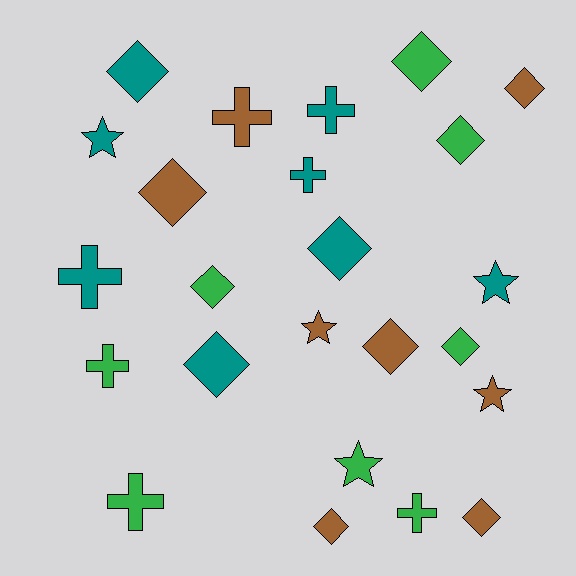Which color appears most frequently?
Brown, with 8 objects.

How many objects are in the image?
There are 24 objects.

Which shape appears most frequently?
Diamond, with 12 objects.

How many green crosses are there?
There are 3 green crosses.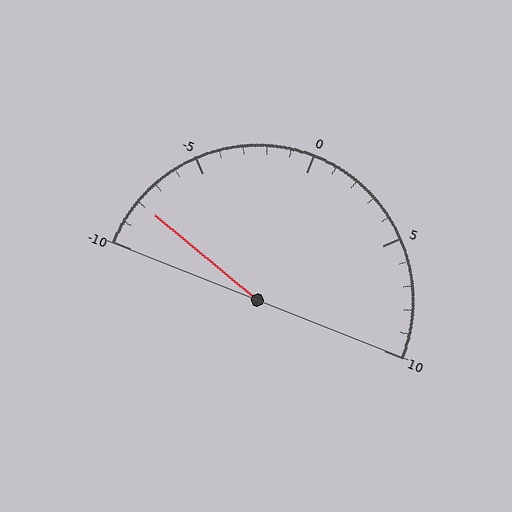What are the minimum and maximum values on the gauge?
The gauge ranges from -10 to 10.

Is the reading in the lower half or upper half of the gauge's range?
The reading is in the lower half of the range (-10 to 10).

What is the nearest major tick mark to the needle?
The nearest major tick mark is -10.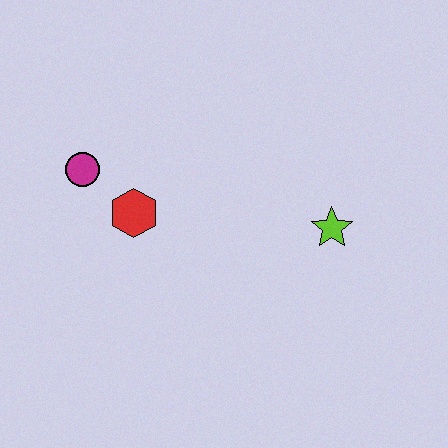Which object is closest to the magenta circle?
The red hexagon is closest to the magenta circle.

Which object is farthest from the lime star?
The magenta circle is farthest from the lime star.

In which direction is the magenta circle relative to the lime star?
The magenta circle is to the left of the lime star.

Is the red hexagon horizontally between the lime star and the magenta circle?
Yes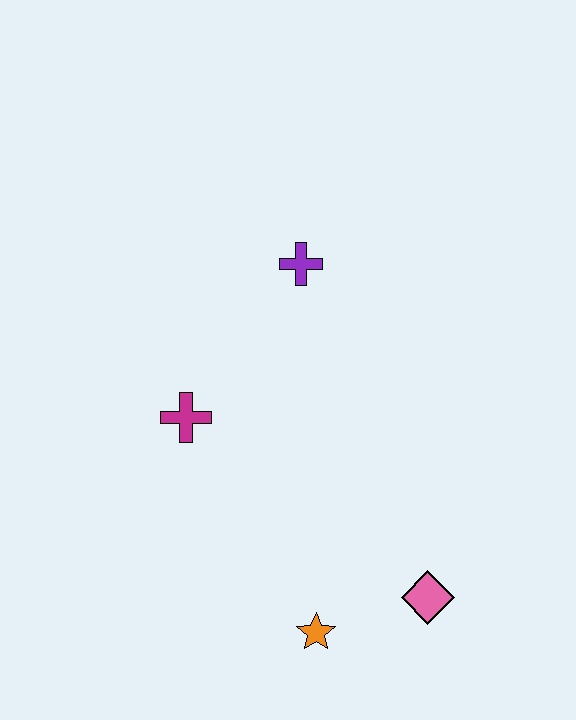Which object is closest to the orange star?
The pink diamond is closest to the orange star.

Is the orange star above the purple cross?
No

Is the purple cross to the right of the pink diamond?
No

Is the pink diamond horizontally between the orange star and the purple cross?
No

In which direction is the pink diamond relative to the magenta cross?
The pink diamond is to the right of the magenta cross.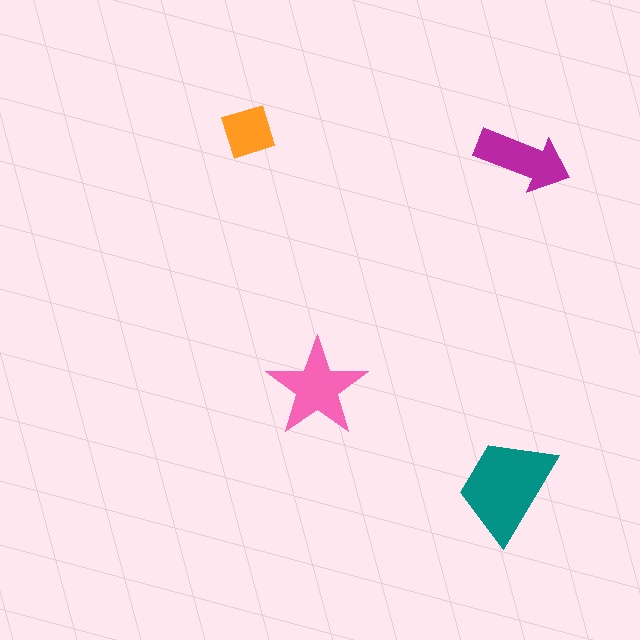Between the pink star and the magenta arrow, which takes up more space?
The pink star.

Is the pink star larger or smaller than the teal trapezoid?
Smaller.